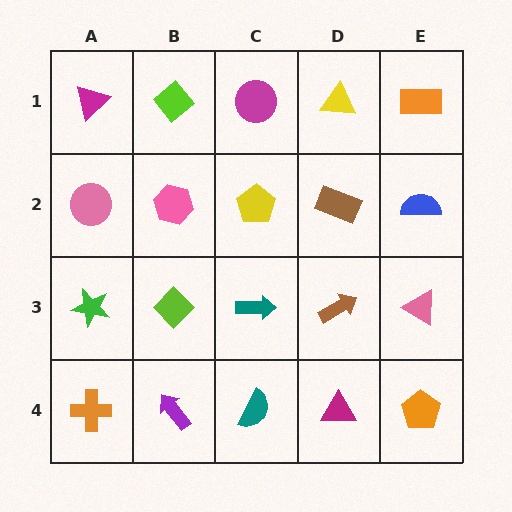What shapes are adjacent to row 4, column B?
A lime diamond (row 3, column B), an orange cross (row 4, column A), a teal semicircle (row 4, column C).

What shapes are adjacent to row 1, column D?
A brown rectangle (row 2, column D), a magenta circle (row 1, column C), an orange rectangle (row 1, column E).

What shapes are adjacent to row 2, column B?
A lime diamond (row 1, column B), a lime diamond (row 3, column B), a pink circle (row 2, column A), a yellow pentagon (row 2, column C).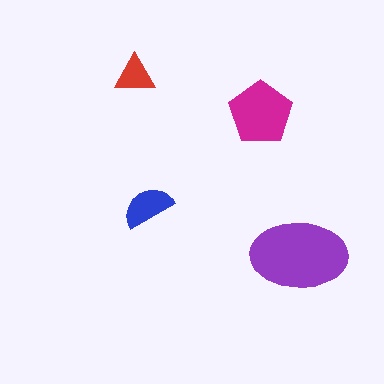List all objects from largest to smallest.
The purple ellipse, the magenta pentagon, the blue semicircle, the red triangle.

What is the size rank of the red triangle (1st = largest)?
4th.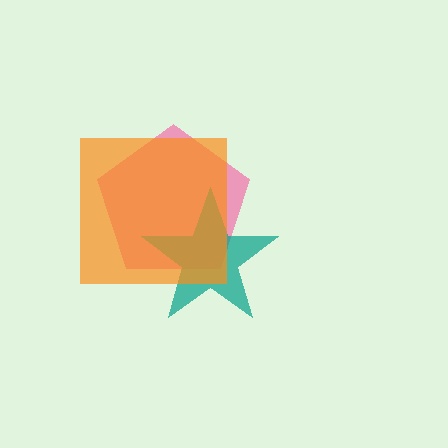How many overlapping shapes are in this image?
There are 3 overlapping shapes in the image.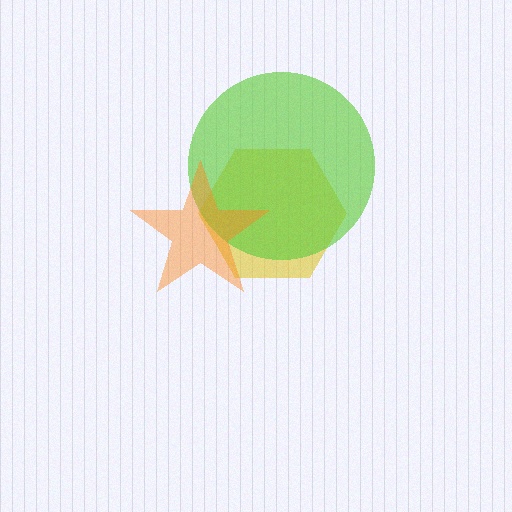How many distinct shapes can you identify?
There are 3 distinct shapes: a yellow hexagon, a lime circle, an orange star.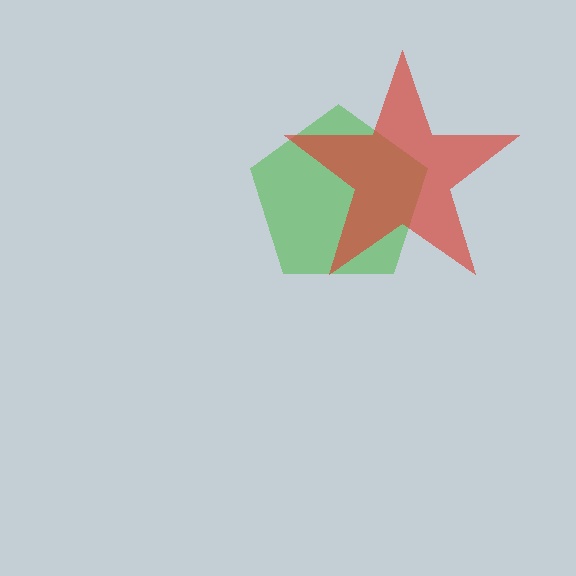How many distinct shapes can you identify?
There are 2 distinct shapes: a green pentagon, a red star.